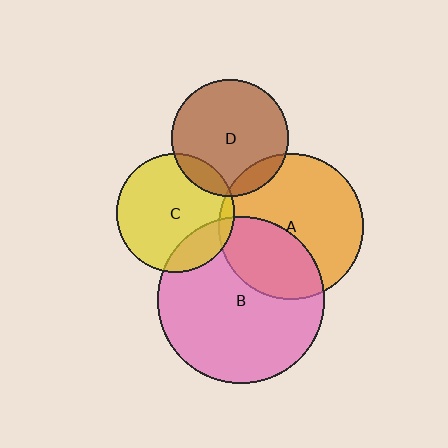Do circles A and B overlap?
Yes.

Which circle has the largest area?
Circle B (pink).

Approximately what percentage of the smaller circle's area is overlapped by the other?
Approximately 35%.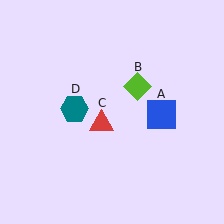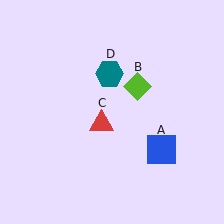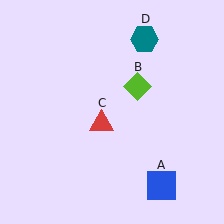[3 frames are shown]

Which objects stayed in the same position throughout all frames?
Lime diamond (object B) and red triangle (object C) remained stationary.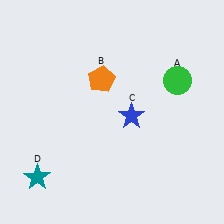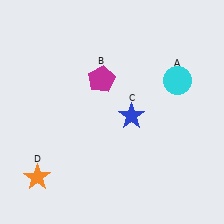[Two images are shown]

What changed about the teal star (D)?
In Image 1, D is teal. In Image 2, it changed to orange.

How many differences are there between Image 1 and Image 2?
There are 3 differences between the two images.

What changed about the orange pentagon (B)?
In Image 1, B is orange. In Image 2, it changed to magenta.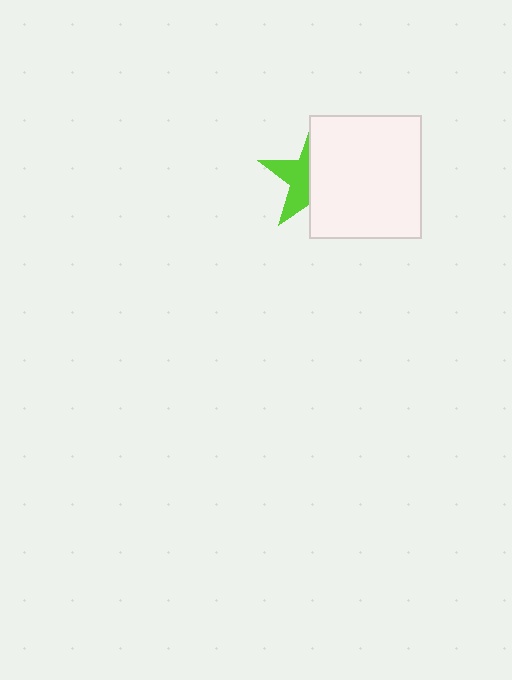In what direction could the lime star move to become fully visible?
The lime star could move left. That would shift it out from behind the white rectangle entirely.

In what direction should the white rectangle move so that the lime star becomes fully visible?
The white rectangle should move right. That is the shortest direction to clear the overlap and leave the lime star fully visible.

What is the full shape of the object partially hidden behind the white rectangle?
The partially hidden object is a lime star.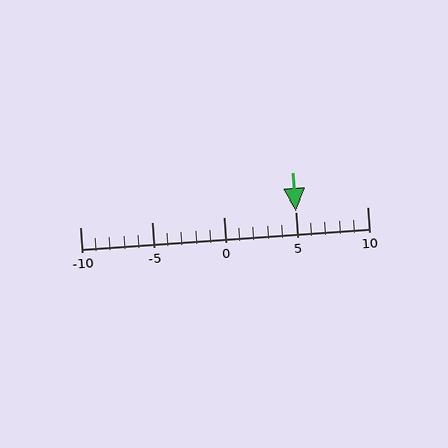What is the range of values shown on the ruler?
The ruler shows values from -10 to 10.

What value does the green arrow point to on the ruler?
The green arrow points to approximately 5.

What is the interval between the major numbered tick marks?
The major tick marks are spaced 5 units apart.